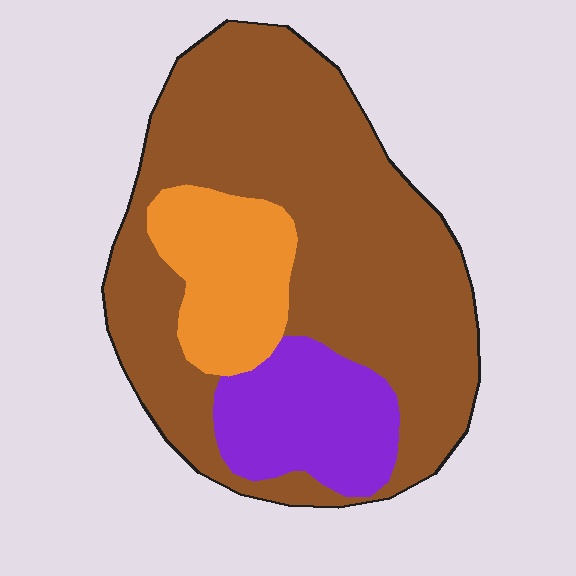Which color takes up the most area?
Brown, at roughly 70%.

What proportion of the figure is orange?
Orange covers around 15% of the figure.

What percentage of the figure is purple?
Purple takes up about one sixth (1/6) of the figure.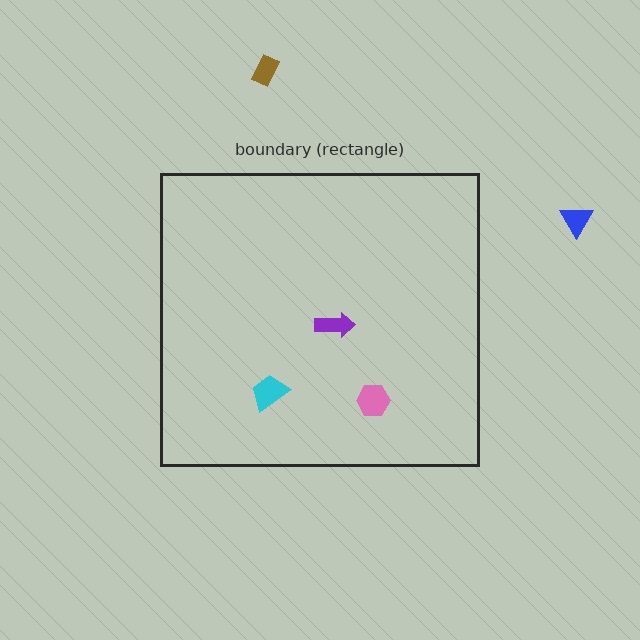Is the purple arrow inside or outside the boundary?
Inside.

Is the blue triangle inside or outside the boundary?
Outside.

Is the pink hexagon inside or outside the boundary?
Inside.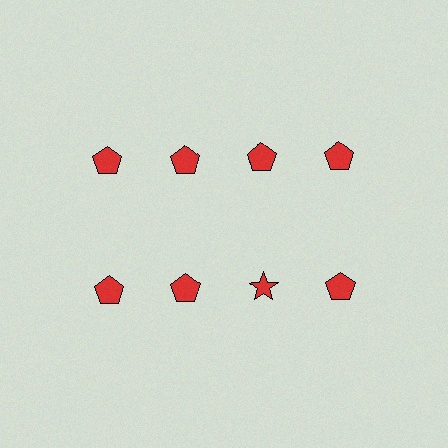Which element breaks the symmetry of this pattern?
The red star in the second row, center column breaks the symmetry. All other shapes are red pentagons.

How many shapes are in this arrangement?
There are 8 shapes arranged in a grid pattern.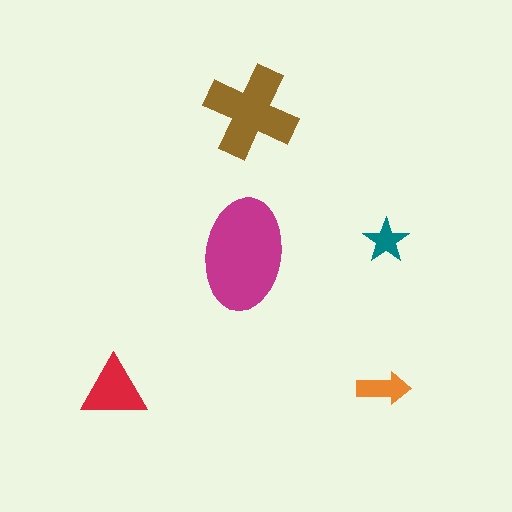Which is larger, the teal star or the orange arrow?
The orange arrow.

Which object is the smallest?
The teal star.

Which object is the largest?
The magenta ellipse.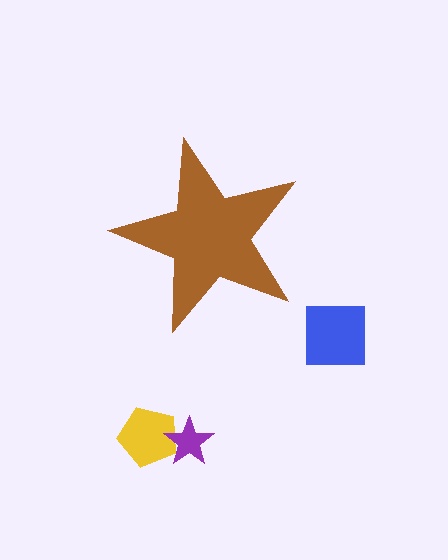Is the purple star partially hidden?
No, the purple star is fully visible.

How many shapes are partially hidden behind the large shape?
0 shapes are partially hidden.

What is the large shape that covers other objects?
A brown star.